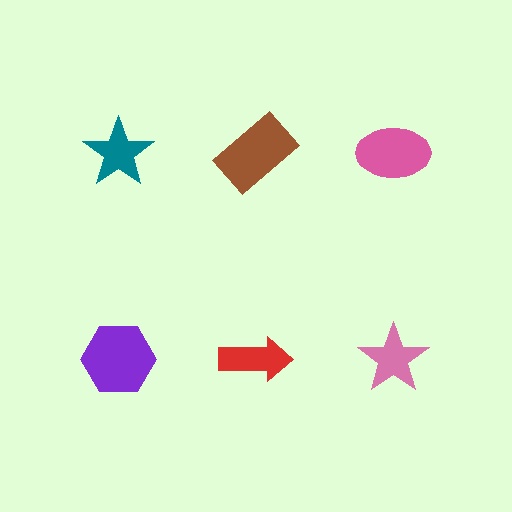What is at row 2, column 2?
A red arrow.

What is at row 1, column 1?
A teal star.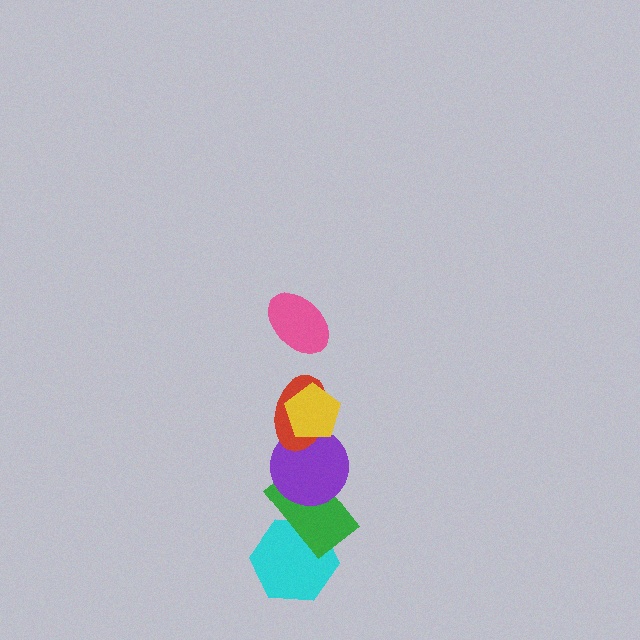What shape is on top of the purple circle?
The red ellipse is on top of the purple circle.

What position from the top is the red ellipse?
The red ellipse is 3rd from the top.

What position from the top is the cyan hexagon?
The cyan hexagon is 6th from the top.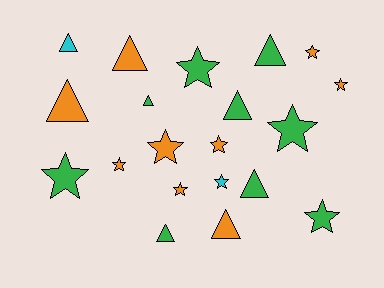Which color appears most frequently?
Orange, with 9 objects.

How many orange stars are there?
There are 6 orange stars.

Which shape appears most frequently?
Star, with 11 objects.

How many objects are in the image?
There are 20 objects.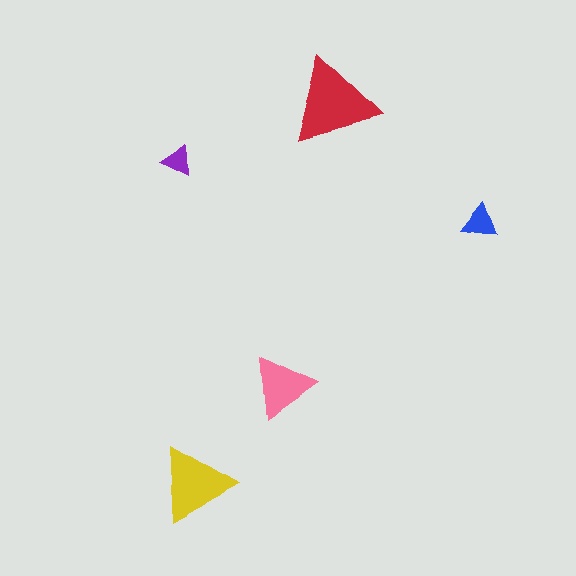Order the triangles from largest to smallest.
the red one, the yellow one, the pink one, the blue one, the purple one.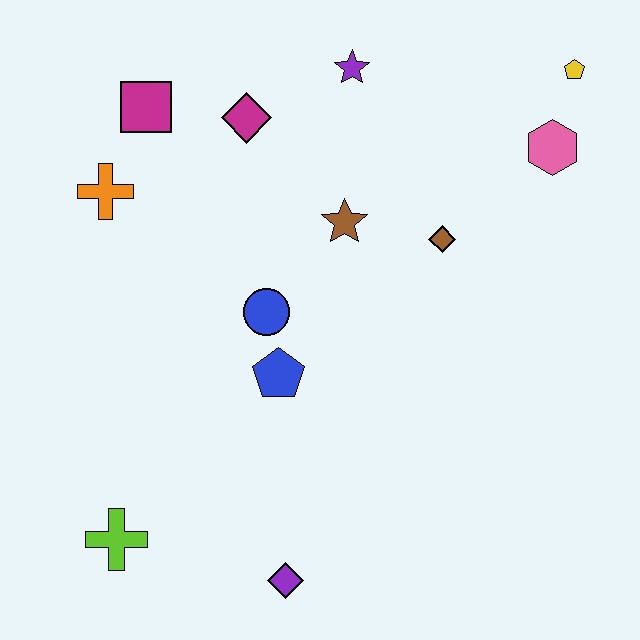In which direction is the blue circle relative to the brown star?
The blue circle is below the brown star.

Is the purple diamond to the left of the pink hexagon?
Yes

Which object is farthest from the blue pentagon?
The yellow pentagon is farthest from the blue pentagon.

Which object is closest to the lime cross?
The purple diamond is closest to the lime cross.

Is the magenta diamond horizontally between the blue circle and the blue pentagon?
No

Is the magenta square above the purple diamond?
Yes